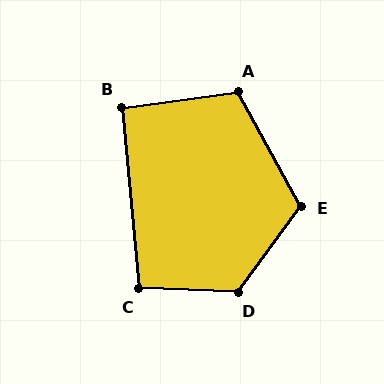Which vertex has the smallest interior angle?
B, at approximately 92 degrees.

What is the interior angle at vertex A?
Approximately 111 degrees (obtuse).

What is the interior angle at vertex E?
Approximately 115 degrees (obtuse).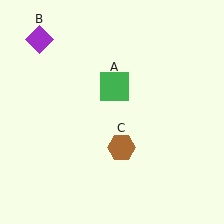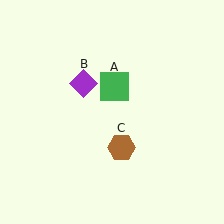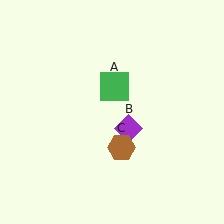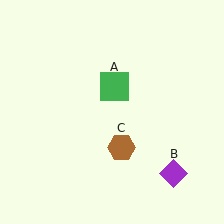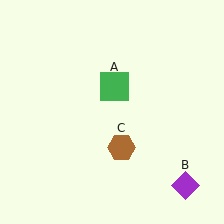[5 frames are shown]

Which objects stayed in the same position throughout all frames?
Green square (object A) and brown hexagon (object C) remained stationary.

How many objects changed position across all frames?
1 object changed position: purple diamond (object B).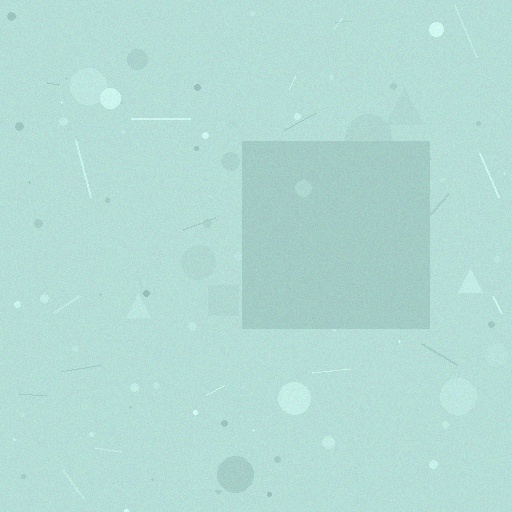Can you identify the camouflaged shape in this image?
The camouflaged shape is a square.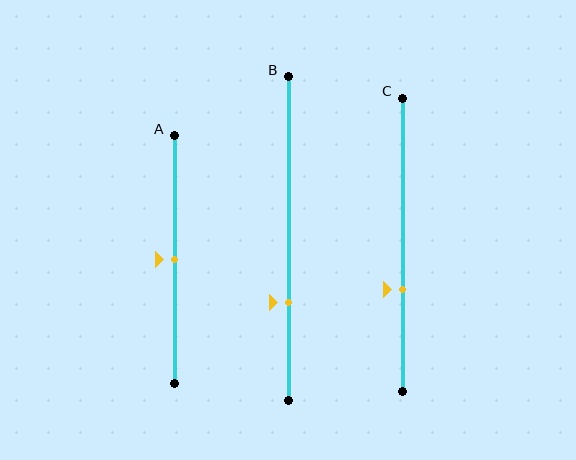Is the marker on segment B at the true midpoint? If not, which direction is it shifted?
No, the marker on segment B is shifted downward by about 20% of the segment length.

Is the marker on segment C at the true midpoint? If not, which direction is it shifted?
No, the marker on segment C is shifted downward by about 15% of the segment length.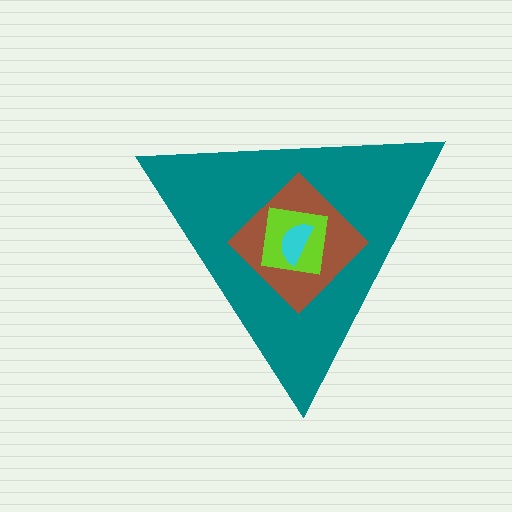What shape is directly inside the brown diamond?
The lime square.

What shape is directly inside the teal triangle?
The brown diamond.